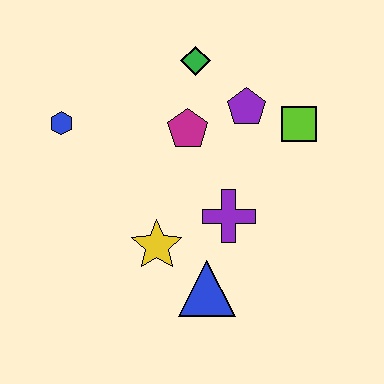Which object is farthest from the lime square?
The blue hexagon is farthest from the lime square.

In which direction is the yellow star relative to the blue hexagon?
The yellow star is below the blue hexagon.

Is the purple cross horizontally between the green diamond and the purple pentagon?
Yes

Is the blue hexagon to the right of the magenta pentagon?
No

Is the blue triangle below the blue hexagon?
Yes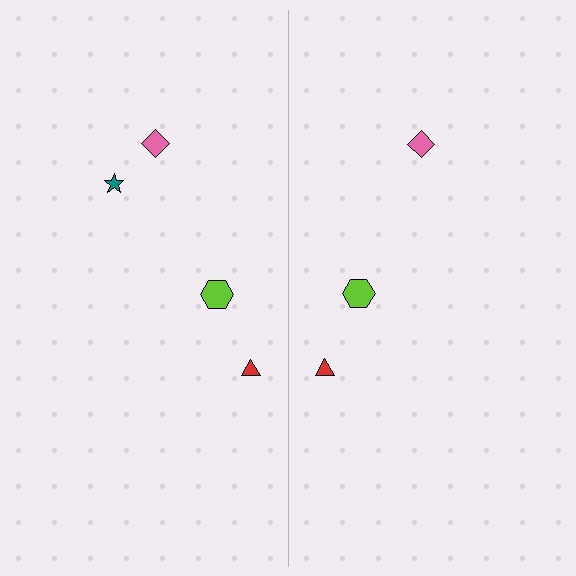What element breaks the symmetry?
A teal star is missing from the right side.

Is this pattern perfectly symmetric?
No, the pattern is not perfectly symmetric. A teal star is missing from the right side.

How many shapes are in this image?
There are 7 shapes in this image.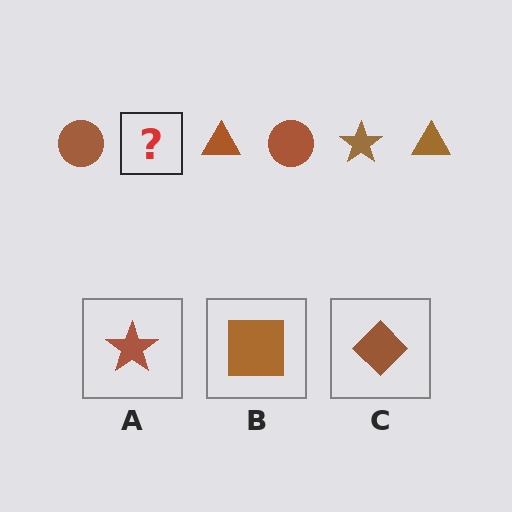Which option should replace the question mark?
Option A.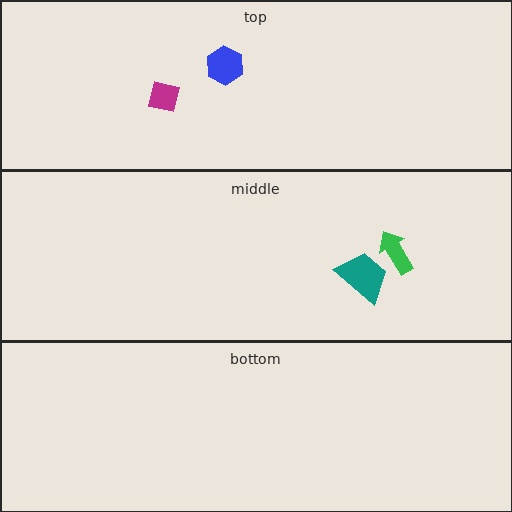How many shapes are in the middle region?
2.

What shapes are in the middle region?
The green arrow, the teal trapezoid.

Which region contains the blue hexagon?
The top region.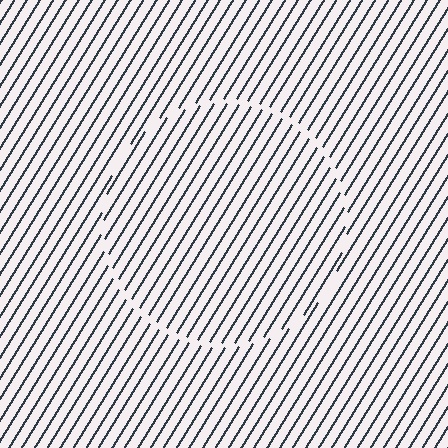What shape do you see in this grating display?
An illusory circle. The interior of the shape contains the same grating, shifted by half a period — the contour is defined by the phase discontinuity where line-ends from the inner and outer gratings abut.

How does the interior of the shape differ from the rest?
The interior of the shape contains the same grating, shifted by half a period — the contour is defined by the phase discontinuity where line-ends from the inner and outer gratings abut.